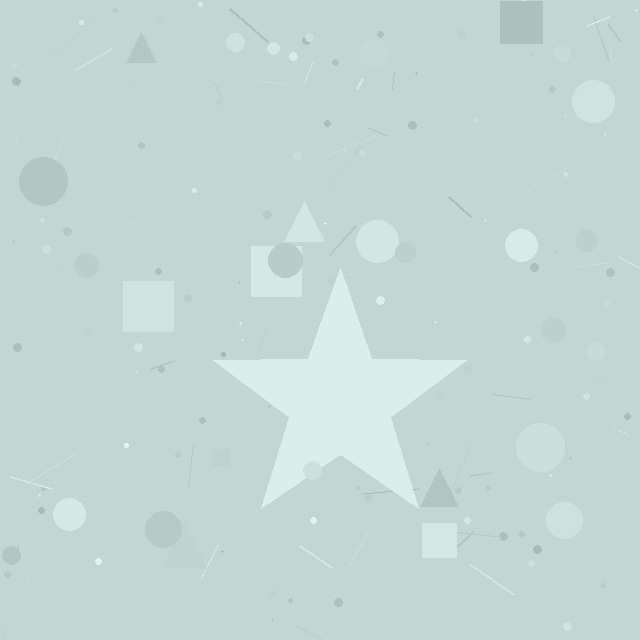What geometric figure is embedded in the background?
A star is embedded in the background.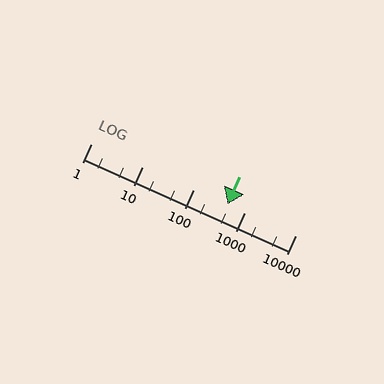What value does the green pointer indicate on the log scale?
The pointer indicates approximately 460.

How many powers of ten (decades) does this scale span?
The scale spans 4 decades, from 1 to 10000.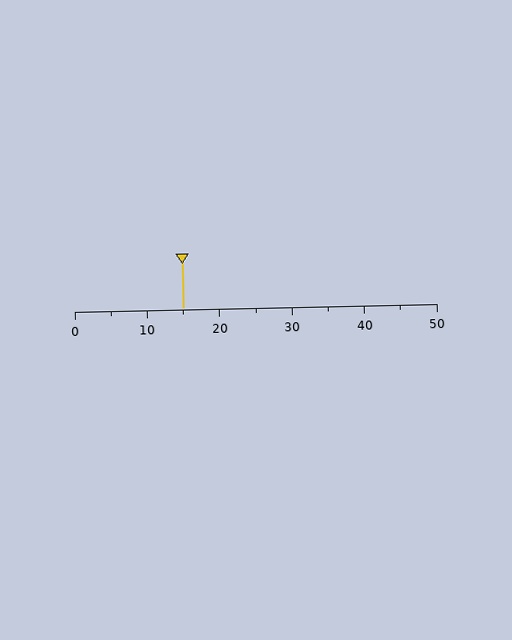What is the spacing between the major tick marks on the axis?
The major ticks are spaced 10 apart.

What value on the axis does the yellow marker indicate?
The marker indicates approximately 15.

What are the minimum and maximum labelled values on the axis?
The axis runs from 0 to 50.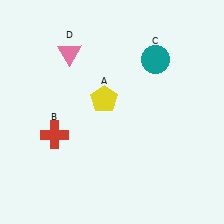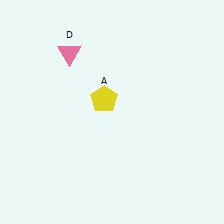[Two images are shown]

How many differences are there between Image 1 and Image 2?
There are 2 differences between the two images.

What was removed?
The teal circle (C), the red cross (B) were removed in Image 2.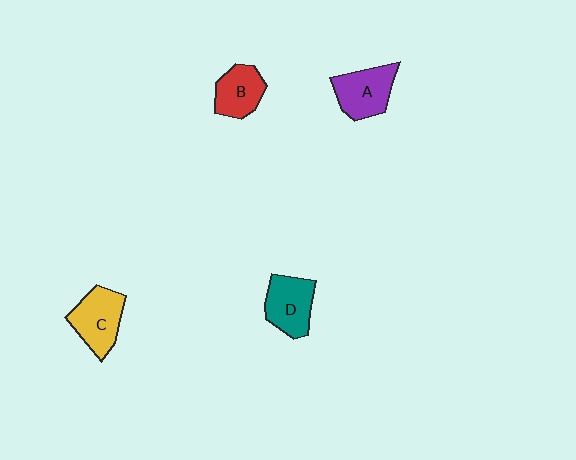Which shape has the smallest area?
Shape B (red).